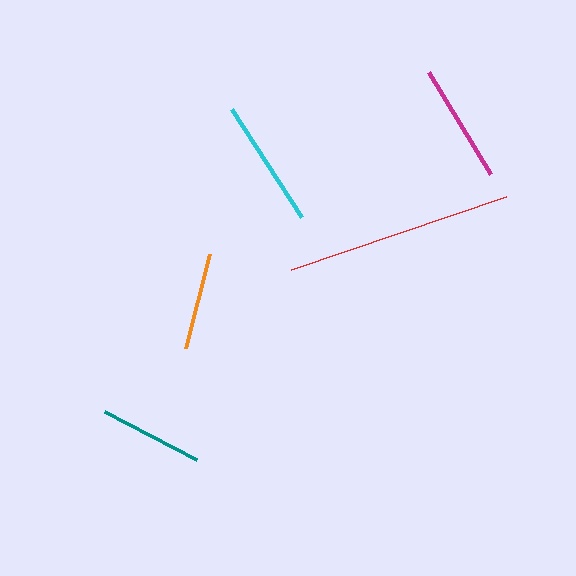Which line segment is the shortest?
The orange line is the shortest at approximately 97 pixels.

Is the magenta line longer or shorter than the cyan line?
The cyan line is longer than the magenta line.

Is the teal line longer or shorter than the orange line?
The teal line is longer than the orange line.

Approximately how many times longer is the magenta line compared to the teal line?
The magenta line is approximately 1.2 times the length of the teal line.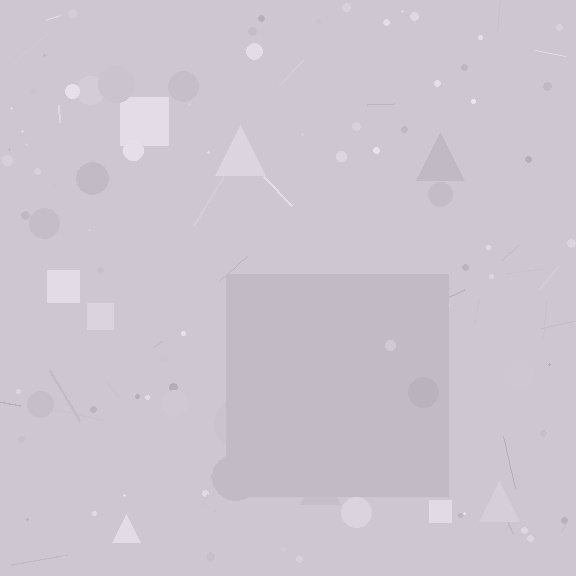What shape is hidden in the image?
A square is hidden in the image.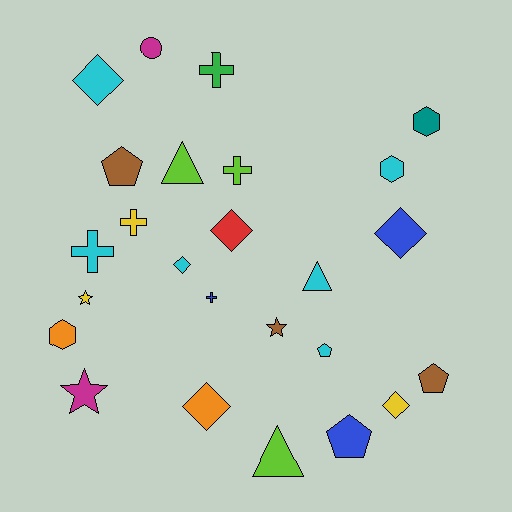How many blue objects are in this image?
There are 3 blue objects.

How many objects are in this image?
There are 25 objects.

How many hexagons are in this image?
There are 3 hexagons.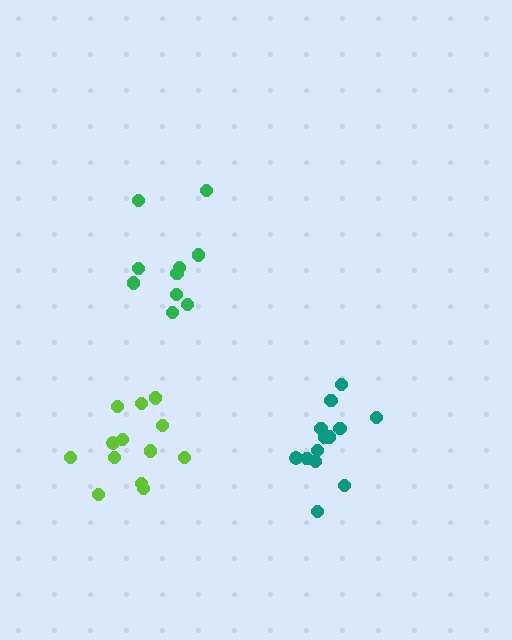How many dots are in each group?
Group 1: 13 dots, Group 2: 10 dots, Group 3: 13 dots (36 total).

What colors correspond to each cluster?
The clusters are colored: lime, green, teal.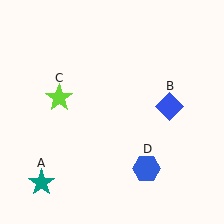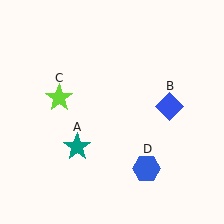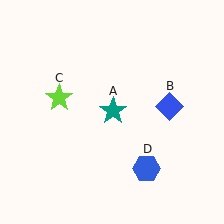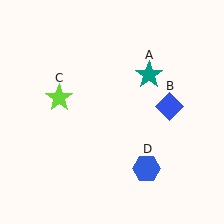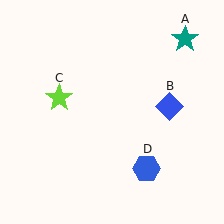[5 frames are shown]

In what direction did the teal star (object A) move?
The teal star (object A) moved up and to the right.